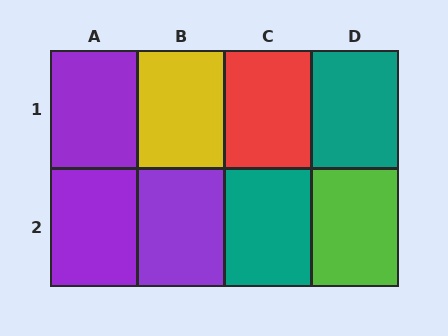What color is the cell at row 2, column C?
Teal.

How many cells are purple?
3 cells are purple.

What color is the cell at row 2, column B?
Purple.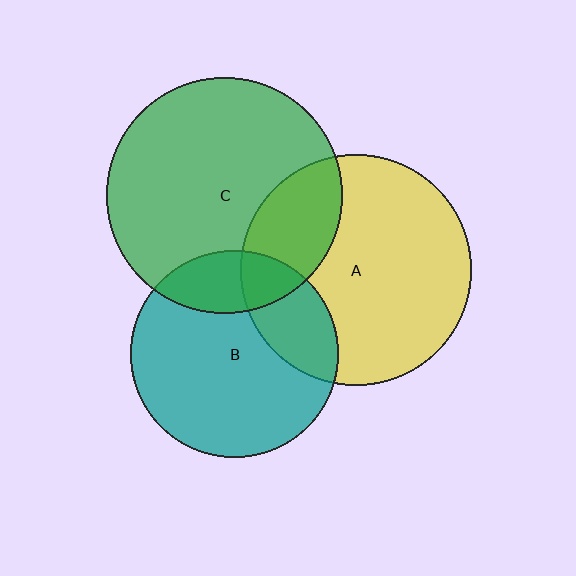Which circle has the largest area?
Circle C (green).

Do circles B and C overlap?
Yes.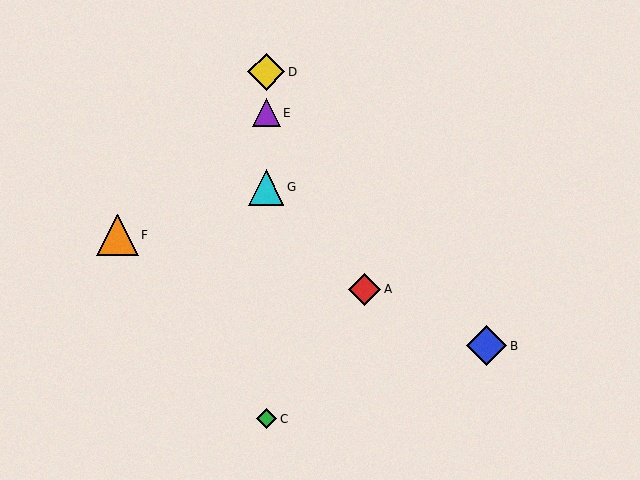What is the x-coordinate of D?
Object D is at x≈266.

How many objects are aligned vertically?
4 objects (C, D, E, G) are aligned vertically.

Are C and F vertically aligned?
No, C is at x≈266 and F is at x≈117.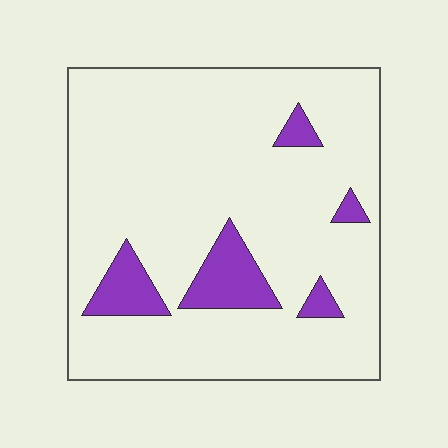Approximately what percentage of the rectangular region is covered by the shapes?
Approximately 10%.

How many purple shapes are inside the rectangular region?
5.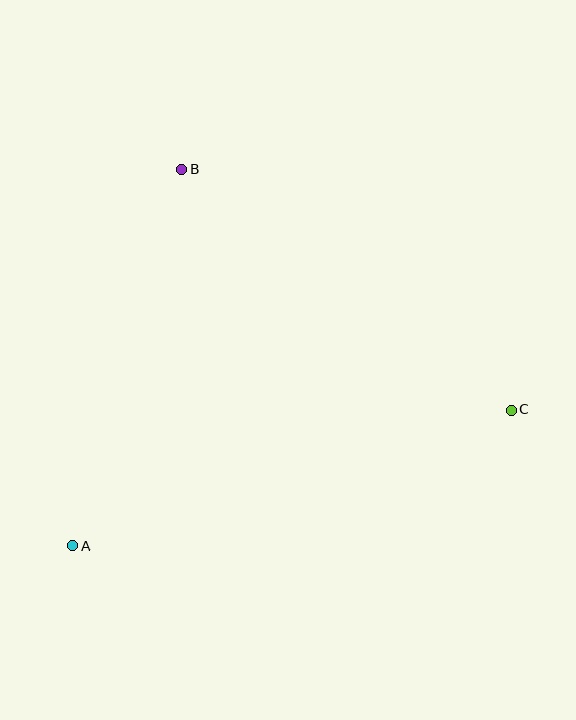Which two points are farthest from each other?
Points A and C are farthest from each other.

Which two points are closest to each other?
Points A and B are closest to each other.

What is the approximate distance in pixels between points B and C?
The distance between B and C is approximately 408 pixels.